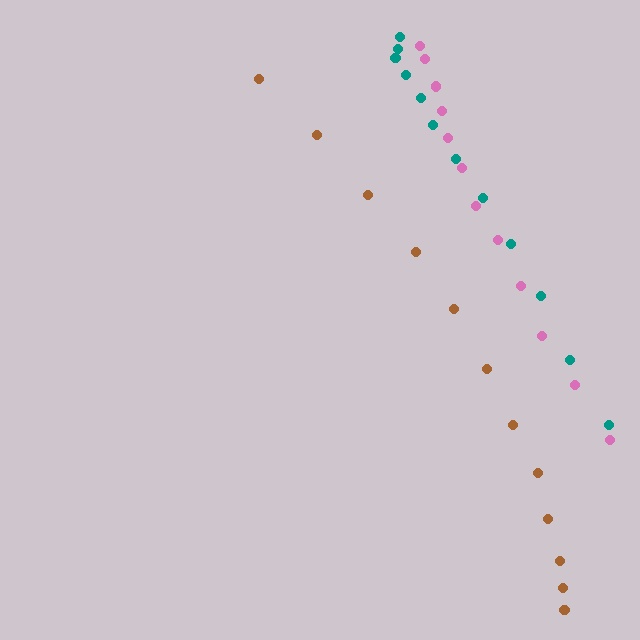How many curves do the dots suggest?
There are 3 distinct paths.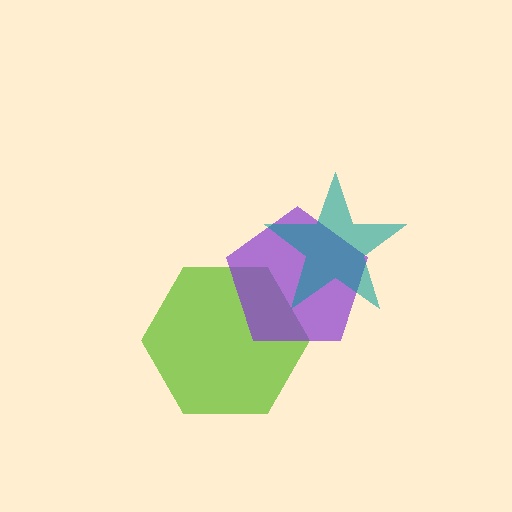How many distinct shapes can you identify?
There are 3 distinct shapes: a lime hexagon, a purple pentagon, a teal star.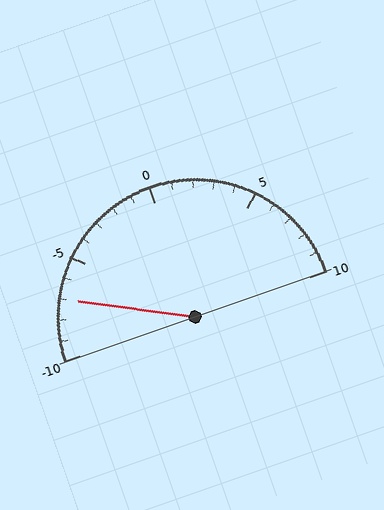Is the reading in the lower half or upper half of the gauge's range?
The reading is in the lower half of the range (-10 to 10).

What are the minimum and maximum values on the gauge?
The gauge ranges from -10 to 10.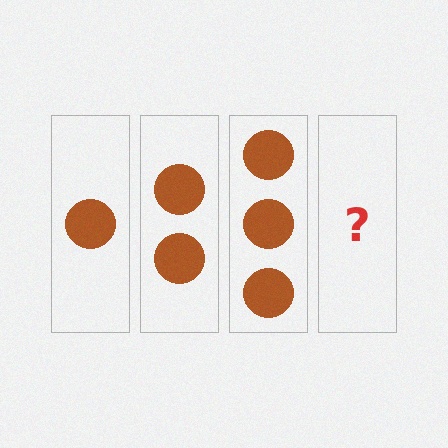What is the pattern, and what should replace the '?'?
The pattern is that each step adds one more circle. The '?' should be 4 circles.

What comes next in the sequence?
The next element should be 4 circles.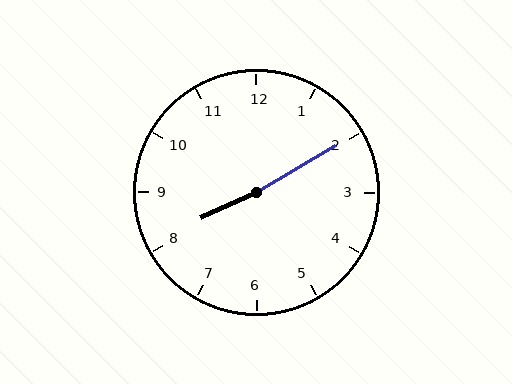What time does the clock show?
8:10.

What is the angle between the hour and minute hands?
Approximately 175 degrees.